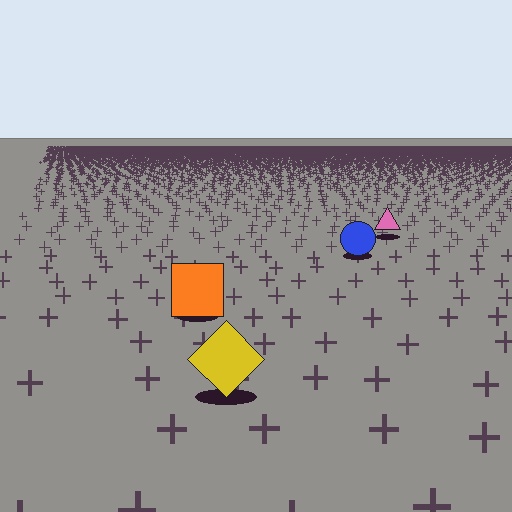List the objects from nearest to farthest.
From nearest to farthest: the yellow diamond, the orange square, the blue circle, the pink triangle.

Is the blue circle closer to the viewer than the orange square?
No. The orange square is closer — you can tell from the texture gradient: the ground texture is coarser near it.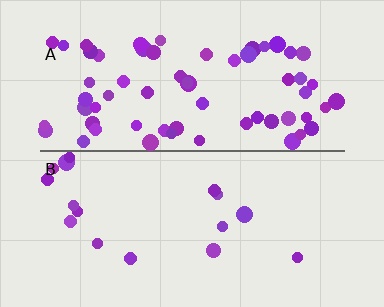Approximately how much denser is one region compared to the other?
Approximately 3.8× — region A over region B.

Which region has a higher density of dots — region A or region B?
A (the top).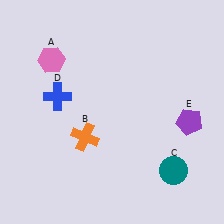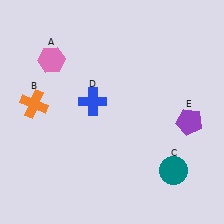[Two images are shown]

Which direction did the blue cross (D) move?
The blue cross (D) moved right.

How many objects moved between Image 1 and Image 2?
2 objects moved between the two images.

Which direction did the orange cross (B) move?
The orange cross (B) moved left.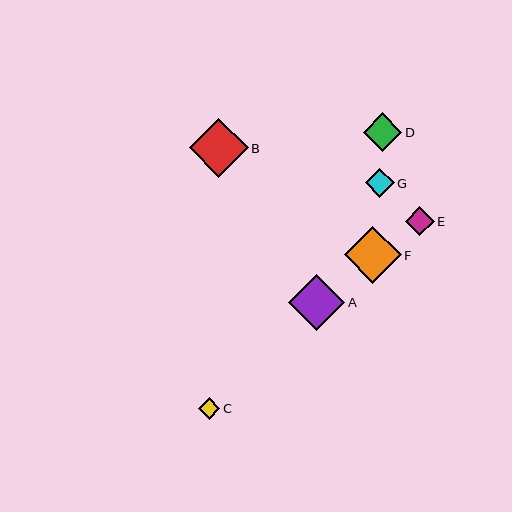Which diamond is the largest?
Diamond B is the largest with a size of approximately 59 pixels.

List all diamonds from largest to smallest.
From largest to smallest: B, F, A, D, G, E, C.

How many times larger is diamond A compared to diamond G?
Diamond A is approximately 1.9 times the size of diamond G.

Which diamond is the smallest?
Diamond C is the smallest with a size of approximately 22 pixels.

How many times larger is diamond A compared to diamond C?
Diamond A is approximately 2.6 times the size of diamond C.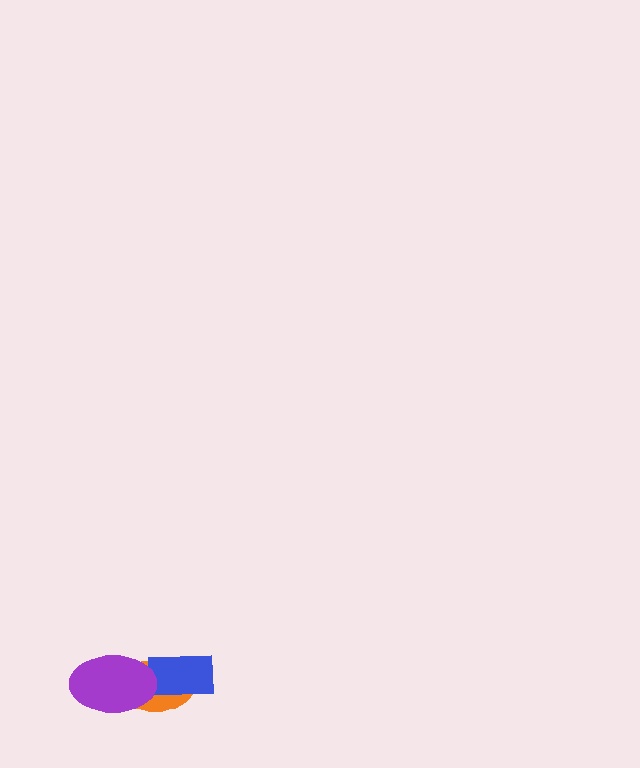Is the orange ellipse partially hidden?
Yes, it is partially covered by another shape.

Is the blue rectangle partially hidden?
Yes, it is partially covered by another shape.